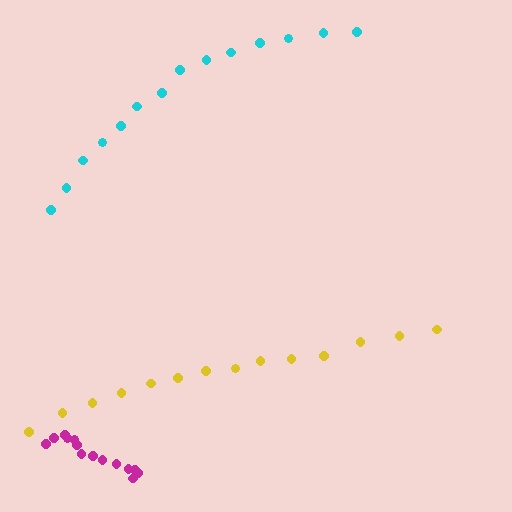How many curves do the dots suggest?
There are 3 distinct paths.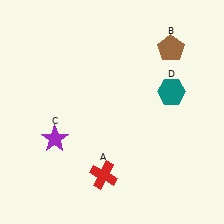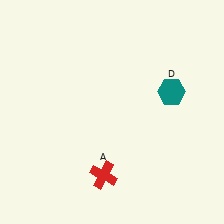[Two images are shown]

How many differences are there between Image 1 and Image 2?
There are 2 differences between the two images.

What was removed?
The purple star (C), the brown pentagon (B) were removed in Image 2.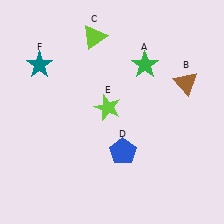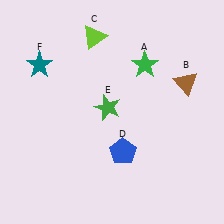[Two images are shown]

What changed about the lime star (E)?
In Image 1, E is lime. In Image 2, it changed to green.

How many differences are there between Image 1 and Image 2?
There is 1 difference between the two images.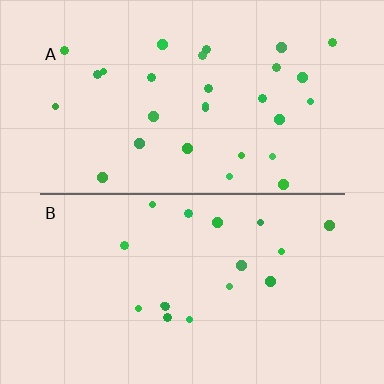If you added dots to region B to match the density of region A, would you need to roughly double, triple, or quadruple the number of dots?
Approximately double.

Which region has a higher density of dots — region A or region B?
A (the top).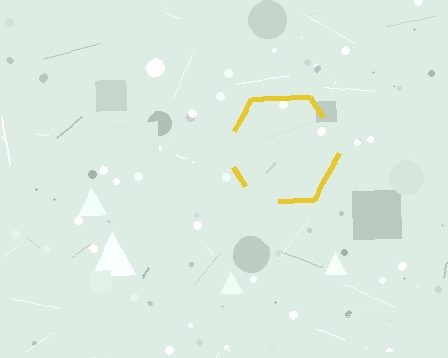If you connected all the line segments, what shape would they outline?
They would outline a hexagon.